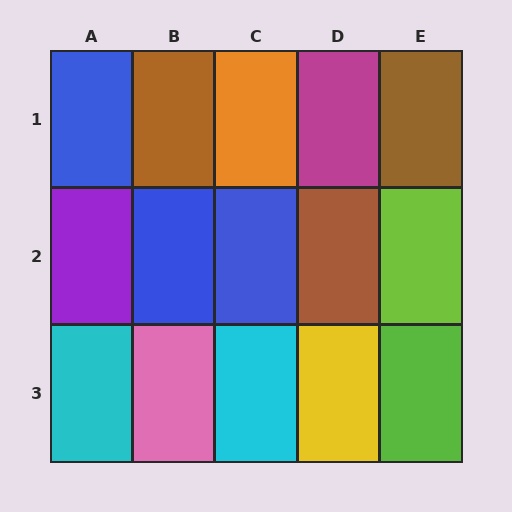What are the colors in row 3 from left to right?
Cyan, pink, cyan, yellow, lime.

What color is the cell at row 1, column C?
Orange.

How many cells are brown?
3 cells are brown.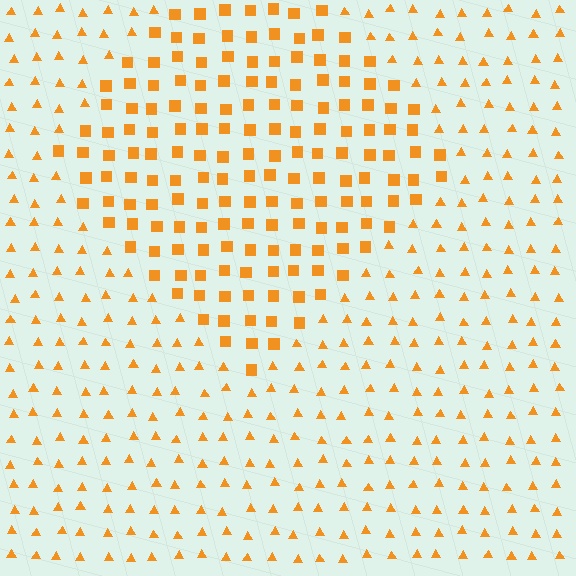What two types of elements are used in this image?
The image uses squares inside the diamond region and triangles outside it.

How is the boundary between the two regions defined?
The boundary is defined by a change in element shape: squares inside vs. triangles outside. All elements share the same color and spacing.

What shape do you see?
I see a diamond.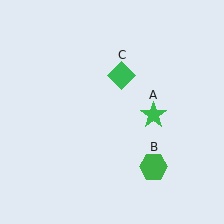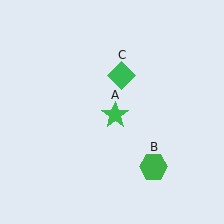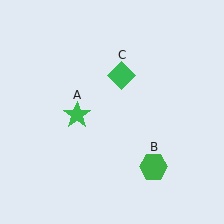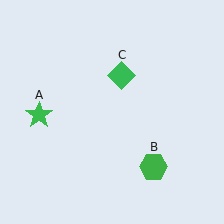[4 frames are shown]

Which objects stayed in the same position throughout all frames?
Green hexagon (object B) and green diamond (object C) remained stationary.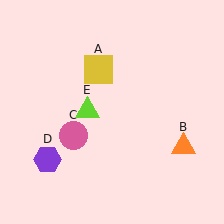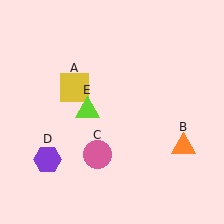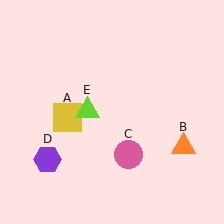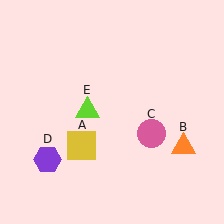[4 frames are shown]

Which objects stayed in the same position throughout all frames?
Orange triangle (object B) and purple hexagon (object D) and lime triangle (object E) remained stationary.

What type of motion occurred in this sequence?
The yellow square (object A), pink circle (object C) rotated counterclockwise around the center of the scene.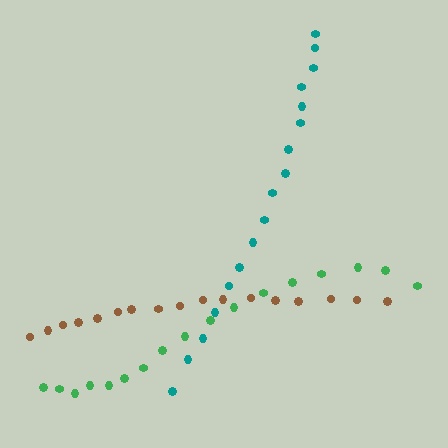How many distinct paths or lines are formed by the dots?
There are 3 distinct paths.